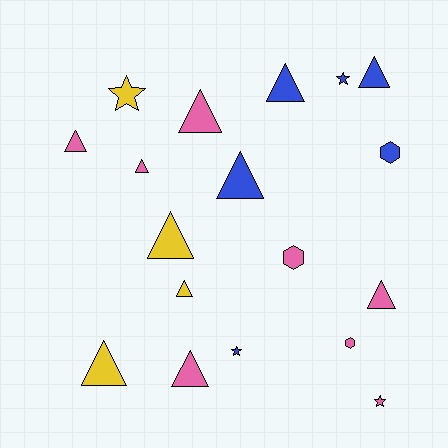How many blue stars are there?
There are 2 blue stars.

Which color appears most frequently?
Pink, with 8 objects.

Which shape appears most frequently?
Triangle, with 11 objects.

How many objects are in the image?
There are 18 objects.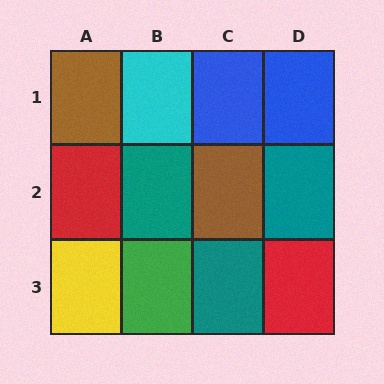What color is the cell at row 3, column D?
Red.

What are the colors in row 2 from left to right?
Red, teal, brown, teal.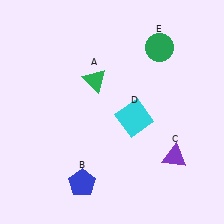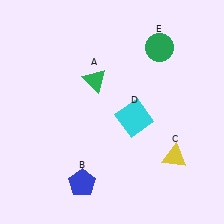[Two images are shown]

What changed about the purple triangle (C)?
In Image 1, C is purple. In Image 2, it changed to yellow.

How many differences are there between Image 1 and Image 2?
There is 1 difference between the two images.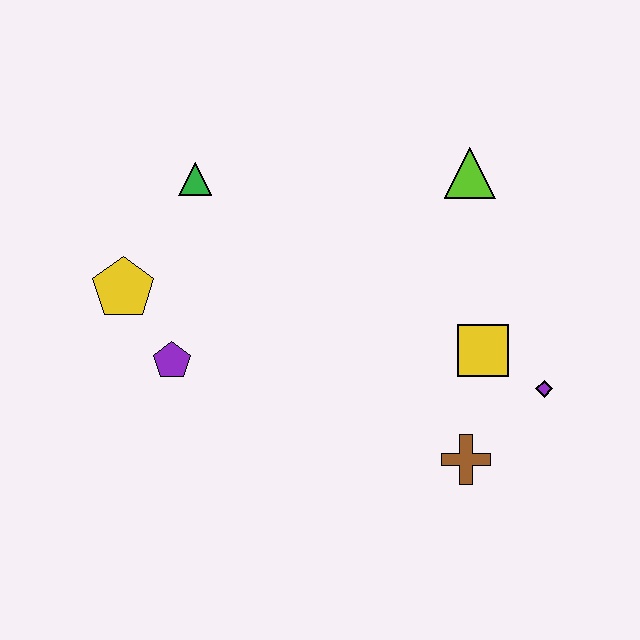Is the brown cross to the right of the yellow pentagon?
Yes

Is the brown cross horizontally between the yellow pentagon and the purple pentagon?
No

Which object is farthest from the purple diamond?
The yellow pentagon is farthest from the purple diamond.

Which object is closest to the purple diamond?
The yellow square is closest to the purple diamond.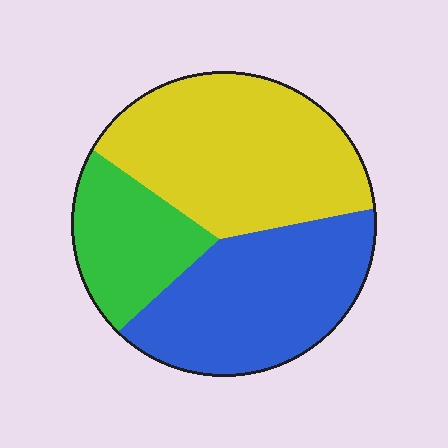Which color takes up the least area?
Green, at roughly 20%.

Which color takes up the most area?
Yellow, at roughly 45%.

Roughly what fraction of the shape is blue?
Blue covers 37% of the shape.